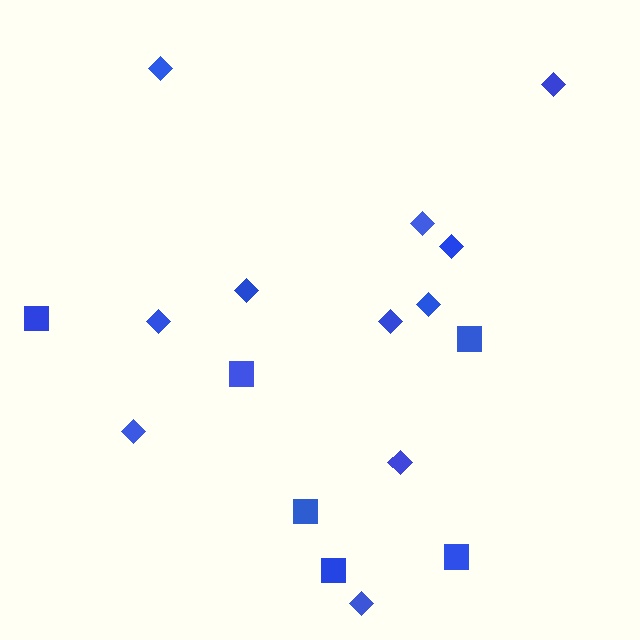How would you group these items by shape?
There are 2 groups: one group of diamonds (11) and one group of squares (6).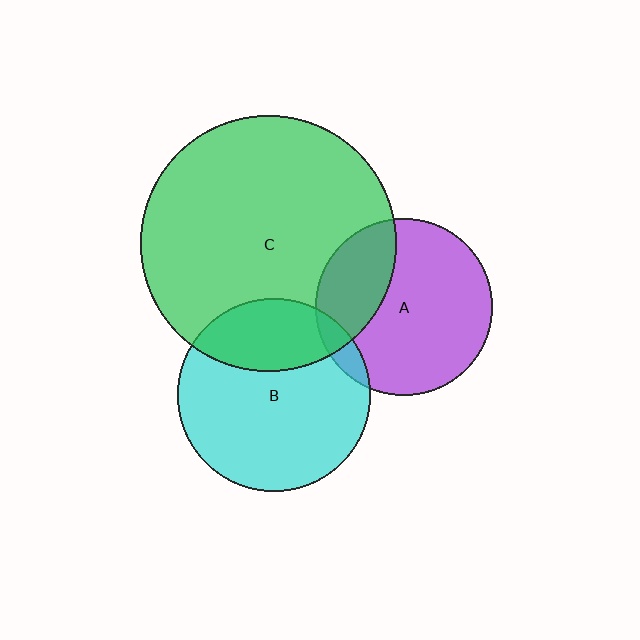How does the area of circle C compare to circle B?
Approximately 1.8 times.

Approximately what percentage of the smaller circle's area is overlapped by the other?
Approximately 30%.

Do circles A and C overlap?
Yes.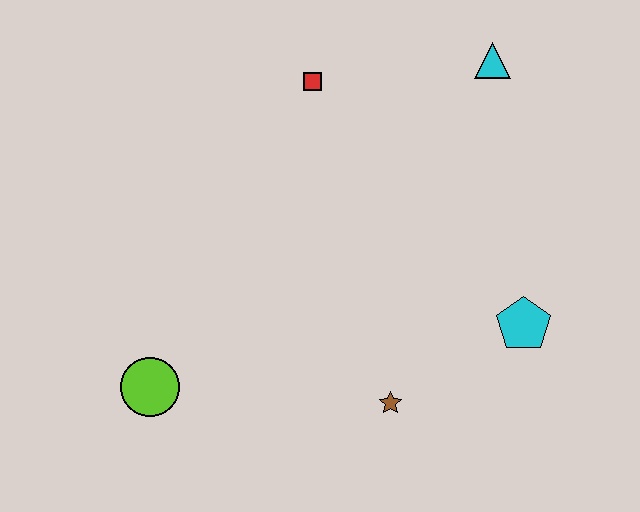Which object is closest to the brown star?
The cyan pentagon is closest to the brown star.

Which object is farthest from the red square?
The lime circle is farthest from the red square.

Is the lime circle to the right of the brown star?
No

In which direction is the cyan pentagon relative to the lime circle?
The cyan pentagon is to the right of the lime circle.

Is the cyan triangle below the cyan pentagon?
No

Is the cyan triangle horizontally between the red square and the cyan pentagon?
Yes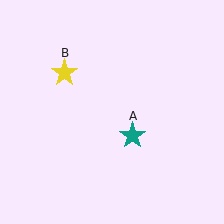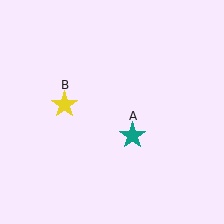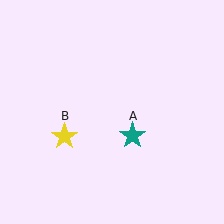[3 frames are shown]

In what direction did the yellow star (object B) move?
The yellow star (object B) moved down.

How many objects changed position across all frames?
1 object changed position: yellow star (object B).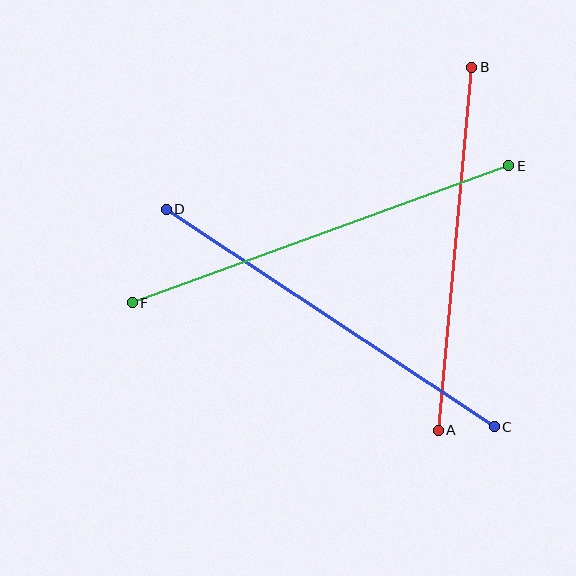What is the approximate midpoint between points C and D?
The midpoint is at approximately (330, 318) pixels.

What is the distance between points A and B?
The distance is approximately 364 pixels.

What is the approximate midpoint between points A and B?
The midpoint is at approximately (455, 249) pixels.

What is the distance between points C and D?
The distance is approximately 394 pixels.